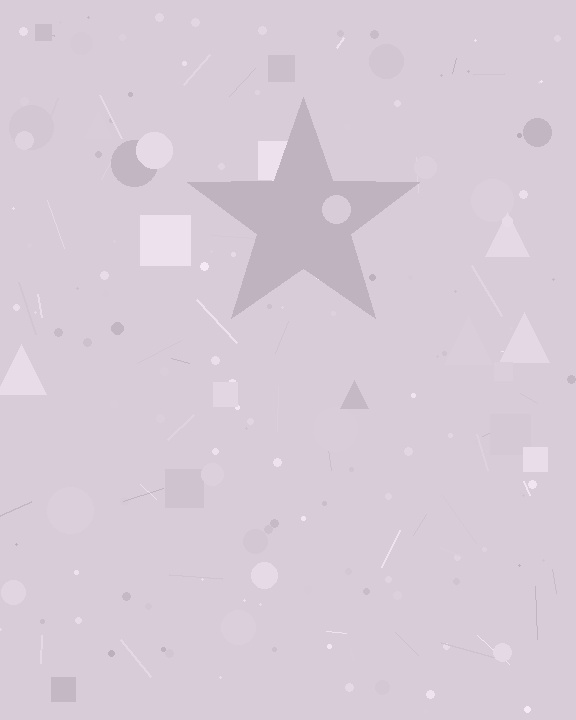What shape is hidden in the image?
A star is hidden in the image.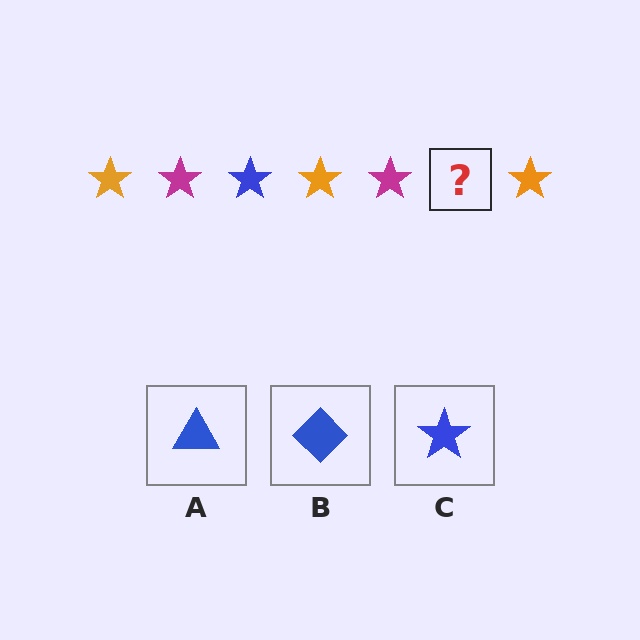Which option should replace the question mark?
Option C.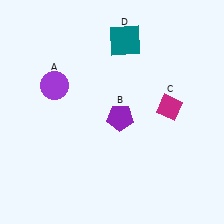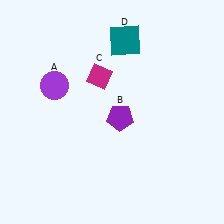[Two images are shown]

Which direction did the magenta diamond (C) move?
The magenta diamond (C) moved left.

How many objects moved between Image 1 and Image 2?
1 object moved between the two images.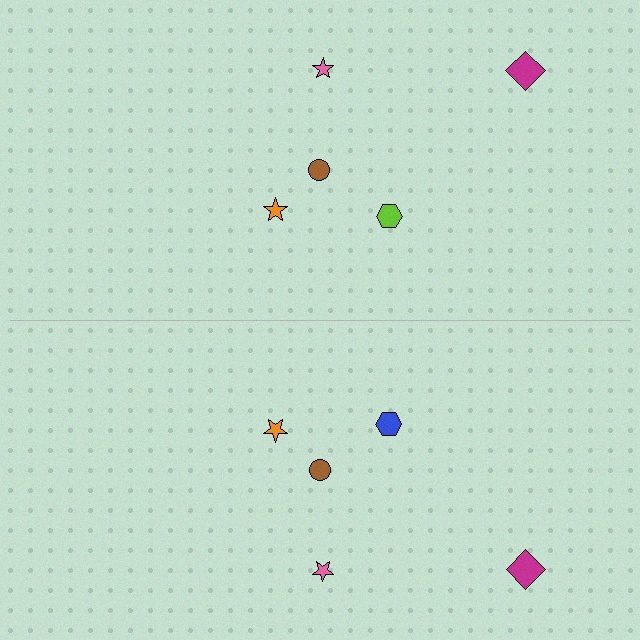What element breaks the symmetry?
The blue hexagon on the bottom side breaks the symmetry — its mirror counterpart is lime.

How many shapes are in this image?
There are 10 shapes in this image.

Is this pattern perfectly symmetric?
No, the pattern is not perfectly symmetric. The blue hexagon on the bottom side breaks the symmetry — its mirror counterpart is lime.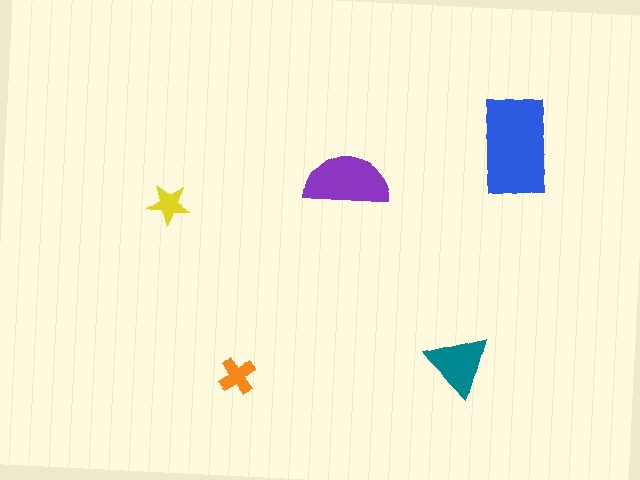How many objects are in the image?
There are 5 objects in the image.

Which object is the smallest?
The yellow star.